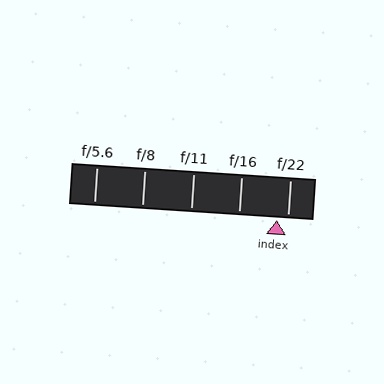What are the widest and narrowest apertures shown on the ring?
The widest aperture shown is f/5.6 and the narrowest is f/22.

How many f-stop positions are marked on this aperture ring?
There are 5 f-stop positions marked.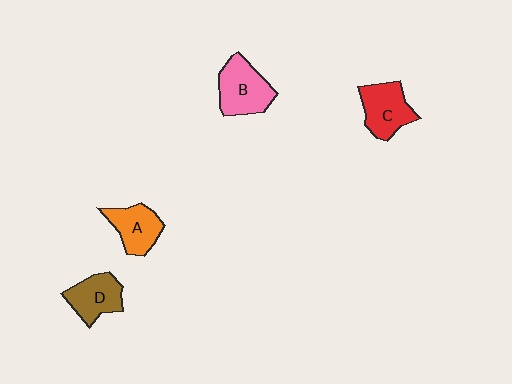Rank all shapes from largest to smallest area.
From largest to smallest: B (pink), C (red), D (brown), A (orange).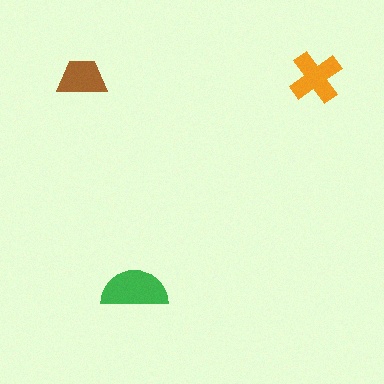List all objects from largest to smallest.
The green semicircle, the orange cross, the brown trapezoid.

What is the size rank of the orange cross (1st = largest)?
2nd.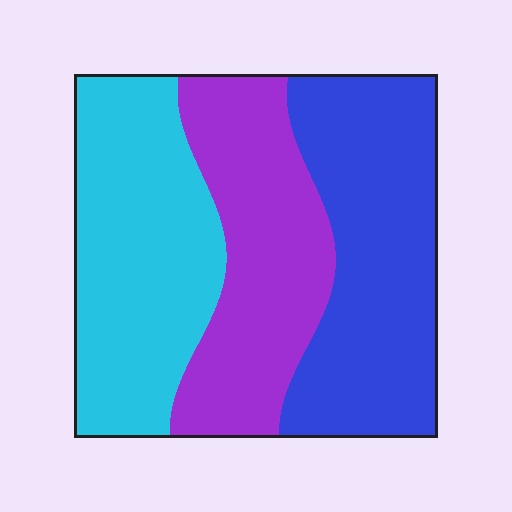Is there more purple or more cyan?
Cyan.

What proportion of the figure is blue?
Blue covers about 35% of the figure.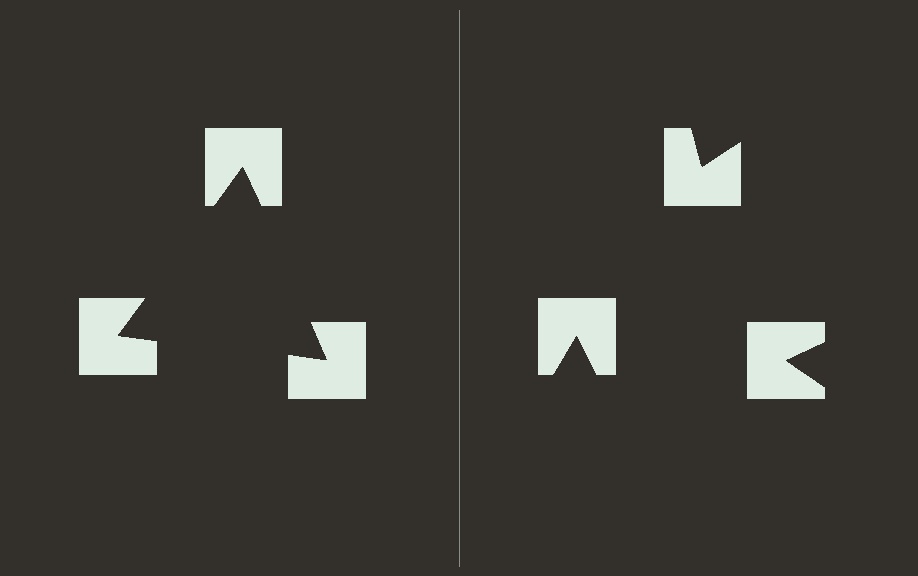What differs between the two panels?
The notched squares are positioned identically on both sides; only the wedge orientations differ. On the left they align to a triangle; on the right they are misaligned.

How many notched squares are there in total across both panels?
6 — 3 on each side.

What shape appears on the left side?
An illusory triangle.